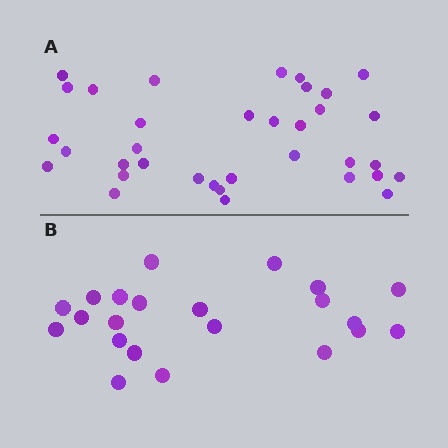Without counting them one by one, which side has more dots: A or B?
Region A (the top region) has more dots.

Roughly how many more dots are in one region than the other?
Region A has approximately 15 more dots than region B.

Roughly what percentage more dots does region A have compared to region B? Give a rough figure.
About 60% more.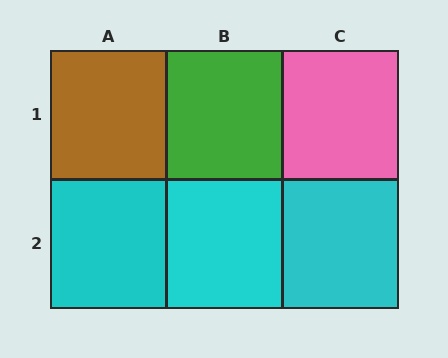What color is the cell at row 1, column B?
Green.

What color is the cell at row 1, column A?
Brown.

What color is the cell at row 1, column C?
Pink.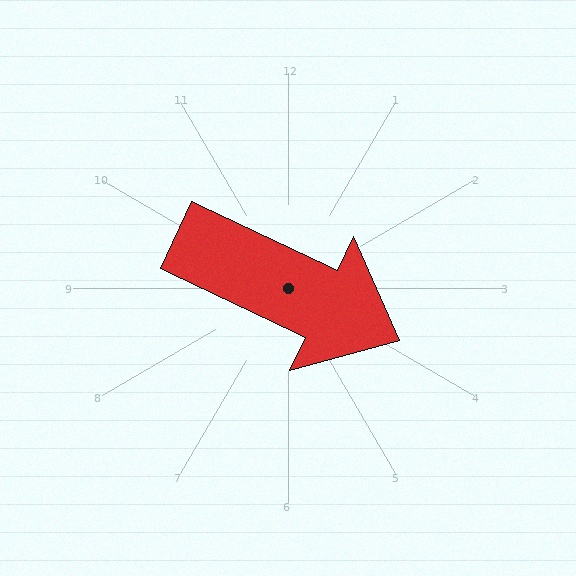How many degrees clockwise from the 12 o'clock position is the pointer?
Approximately 115 degrees.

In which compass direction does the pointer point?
Southeast.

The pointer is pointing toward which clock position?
Roughly 4 o'clock.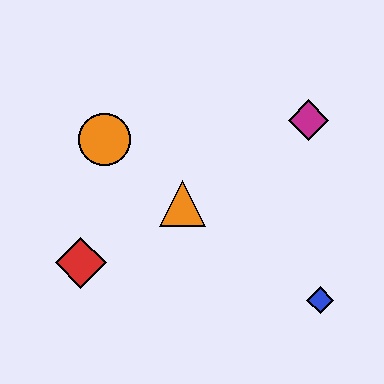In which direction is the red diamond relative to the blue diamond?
The red diamond is to the left of the blue diamond.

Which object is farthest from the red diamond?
The magenta diamond is farthest from the red diamond.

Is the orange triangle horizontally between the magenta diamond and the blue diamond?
No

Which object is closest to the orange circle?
The orange triangle is closest to the orange circle.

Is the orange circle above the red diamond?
Yes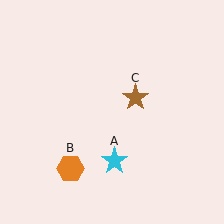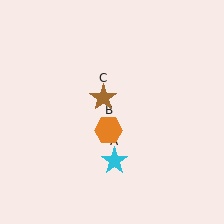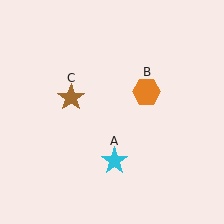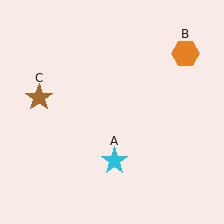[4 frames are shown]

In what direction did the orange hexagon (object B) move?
The orange hexagon (object B) moved up and to the right.